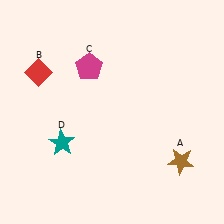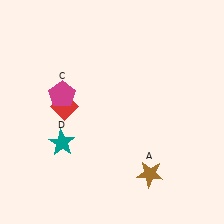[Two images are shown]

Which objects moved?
The objects that moved are: the brown star (A), the red diamond (B), the magenta pentagon (C).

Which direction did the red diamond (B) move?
The red diamond (B) moved down.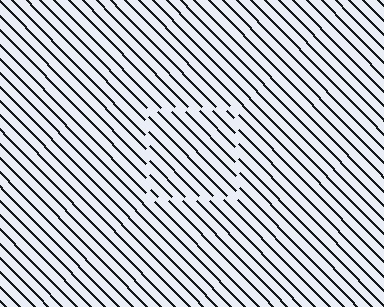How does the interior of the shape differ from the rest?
The interior of the shape contains the same grating, shifted by half a period — the contour is defined by the phase discontinuity where line-ends from the inner and outer gratings abut.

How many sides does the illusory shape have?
4 sides — the line-ends trace a square.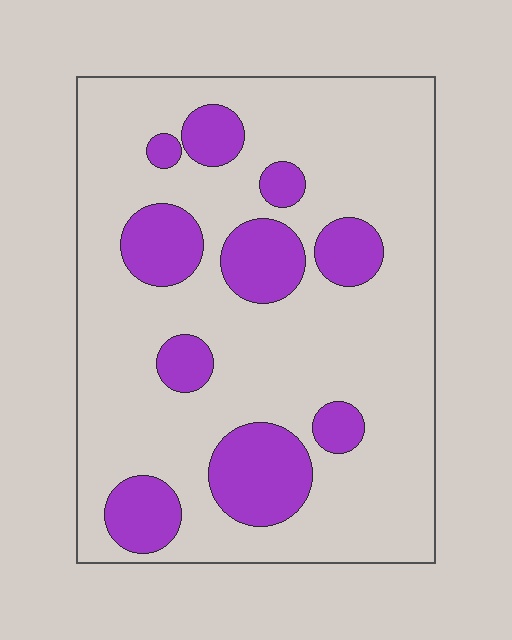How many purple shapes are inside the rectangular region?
10.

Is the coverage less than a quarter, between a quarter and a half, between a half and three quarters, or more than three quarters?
Less than a quarter.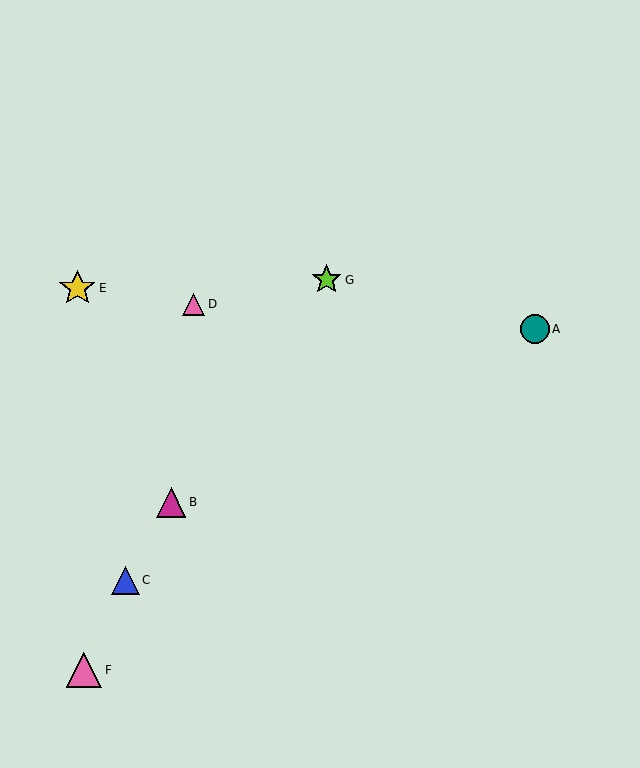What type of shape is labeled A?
Shape A is a teal circle.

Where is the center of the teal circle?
The center of the teal circle is at (535, 329).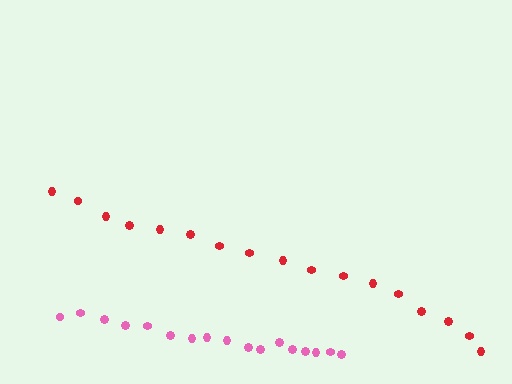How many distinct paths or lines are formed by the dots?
There are 2 distinct paths.